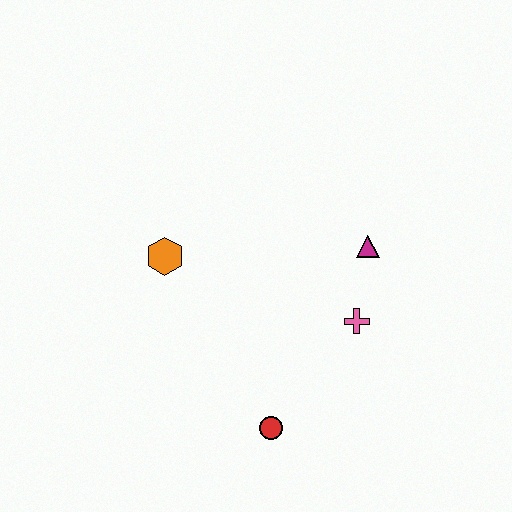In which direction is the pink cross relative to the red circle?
The pink cross is above the red circle.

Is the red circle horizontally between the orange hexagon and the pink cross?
Yes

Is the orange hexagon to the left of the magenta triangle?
Yes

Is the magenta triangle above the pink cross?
Yes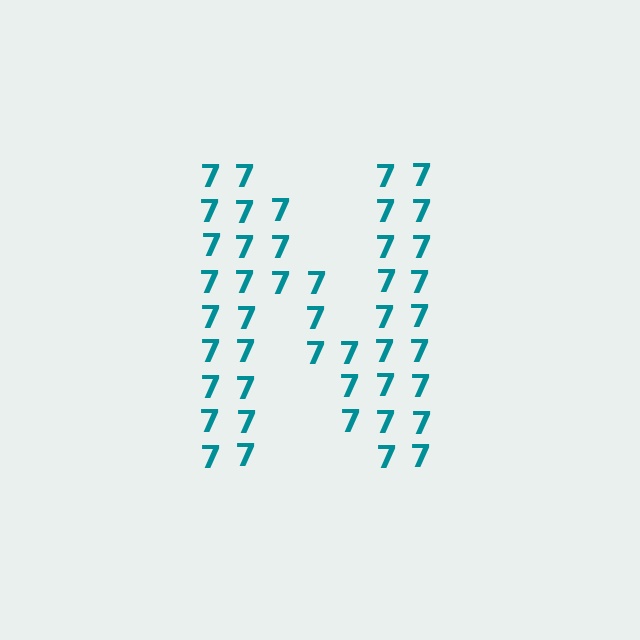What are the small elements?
The small elements are digit 7's.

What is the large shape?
The large shape is the letter N.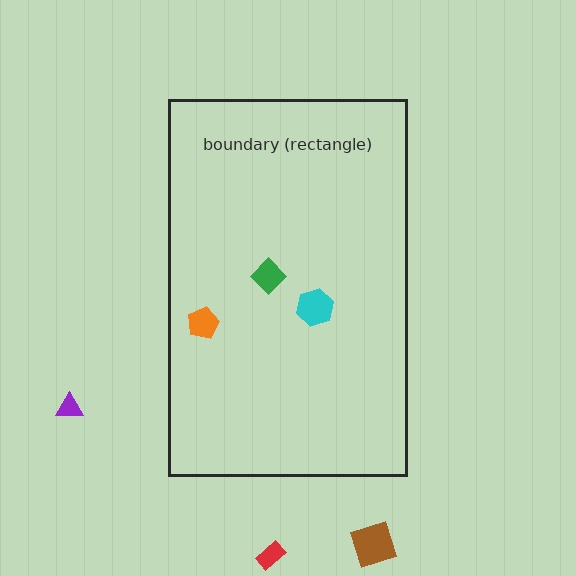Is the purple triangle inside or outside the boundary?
Outside.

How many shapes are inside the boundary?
3 inside, 3 outside.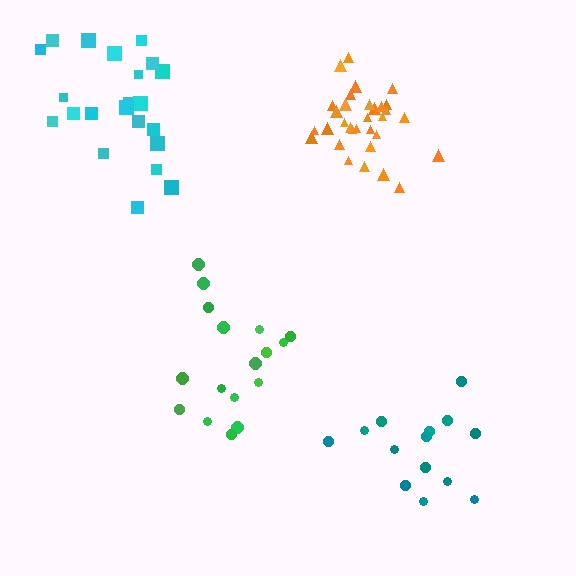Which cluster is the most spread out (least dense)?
Cyan.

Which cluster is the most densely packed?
Orange.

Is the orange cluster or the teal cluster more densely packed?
Orange.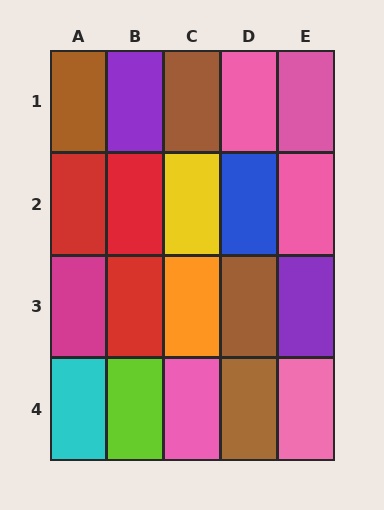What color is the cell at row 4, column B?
Lime.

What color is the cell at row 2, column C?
Yellow.